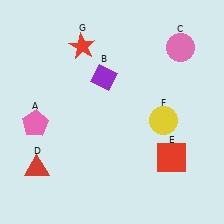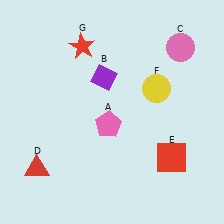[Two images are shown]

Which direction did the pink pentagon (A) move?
The pink pentagon (A) moved right.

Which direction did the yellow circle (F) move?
The yellow circle (F) moved up.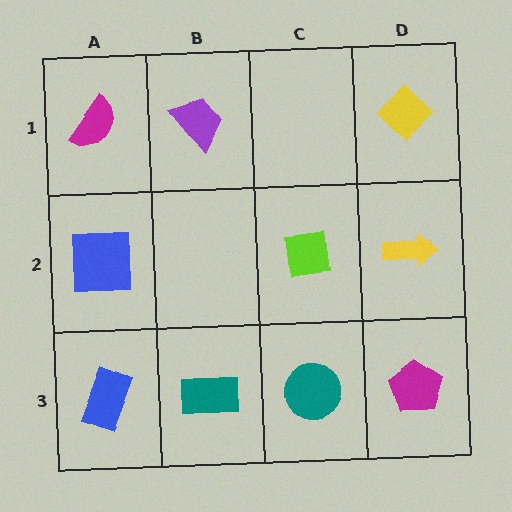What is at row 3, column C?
A teal circle.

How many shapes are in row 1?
3 shapes.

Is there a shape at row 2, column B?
No, that cell is empty.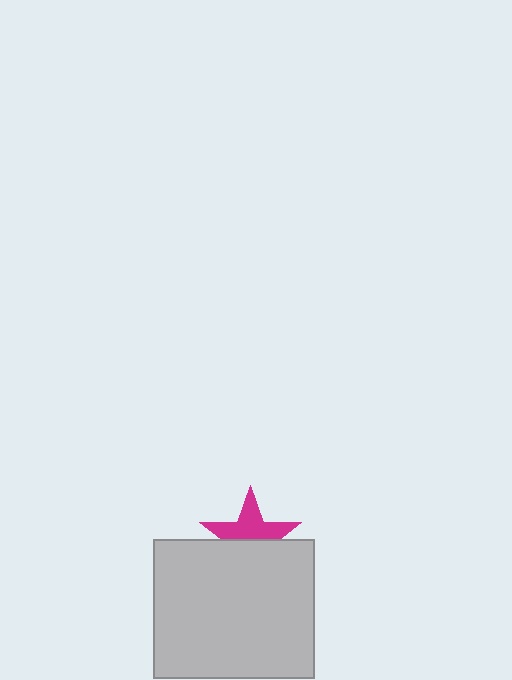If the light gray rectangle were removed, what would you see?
You would see the complete magenta star.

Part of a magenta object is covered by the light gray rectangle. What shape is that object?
It is a star.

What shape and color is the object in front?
The object in front is a light gray rectangle.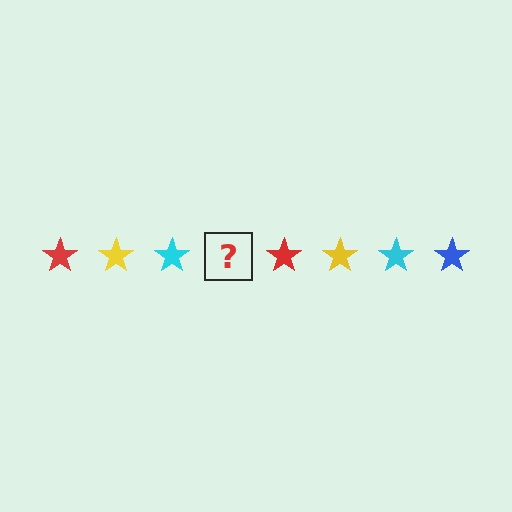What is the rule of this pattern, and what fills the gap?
The rule is that the pattern cycles through red, yellow, cyan, blue stars. The gap should be filled with a blue star.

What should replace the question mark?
The question mark should be replaced with a blue star.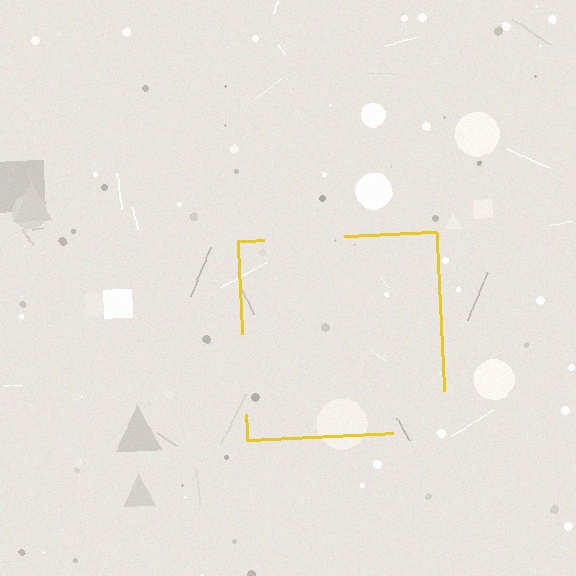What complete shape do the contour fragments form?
The contour fragments form a square.